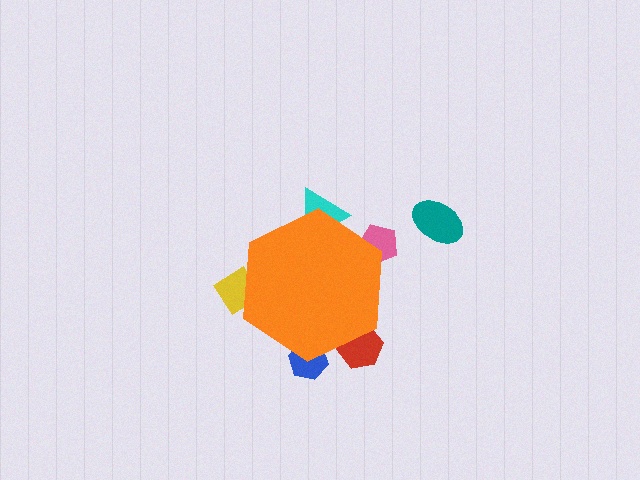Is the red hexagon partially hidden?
Yes, the red hexagon is partially hidden behind the orange hexagon.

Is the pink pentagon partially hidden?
Yes, the pink pentagon is partially hidden behind the orange hexagon.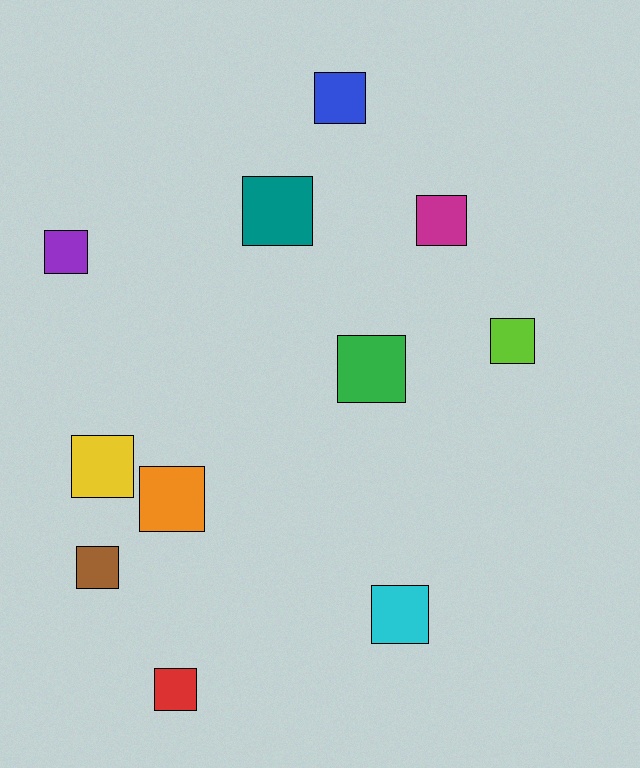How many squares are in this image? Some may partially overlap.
There are 11 squares.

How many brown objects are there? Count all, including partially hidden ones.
There is 1 brown object.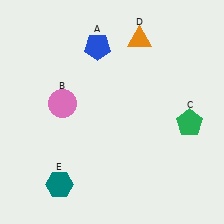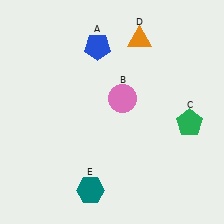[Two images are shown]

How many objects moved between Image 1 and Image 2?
2 objects moved between the two images.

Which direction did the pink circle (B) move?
The pink circle (B) moved right.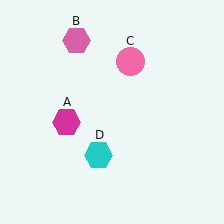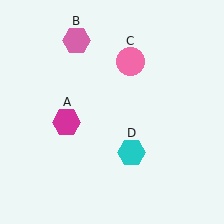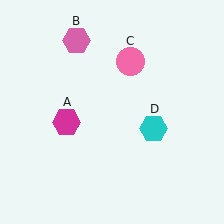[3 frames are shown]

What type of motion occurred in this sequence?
The cyan hexagon (object D) rotated counterclockwise around the center of the scene.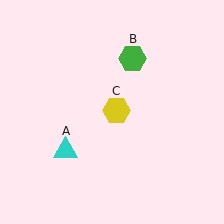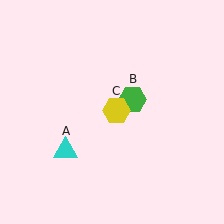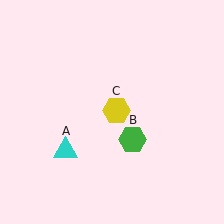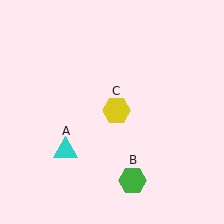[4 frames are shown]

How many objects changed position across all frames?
1 object changed position: green hexagon (object B).